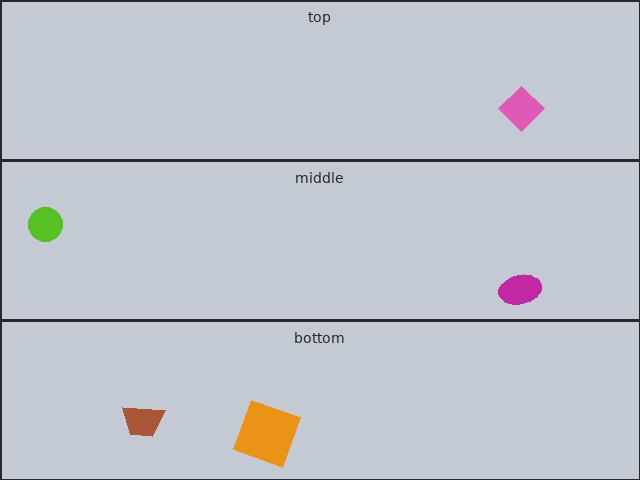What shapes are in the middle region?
The magenta ellipse, the lime circle.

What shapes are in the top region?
The pink diamond.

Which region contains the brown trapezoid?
The bottom region.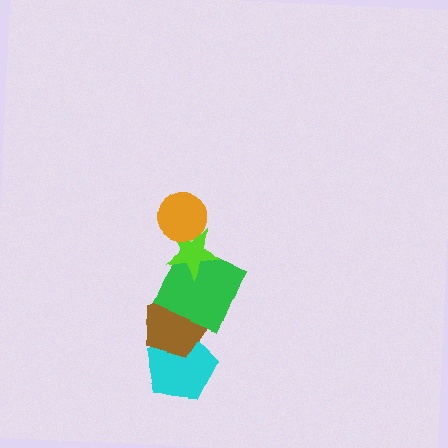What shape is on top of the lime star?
The orange circle is on top of the lime star.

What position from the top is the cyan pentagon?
The cyan pentagon is 5th from the top.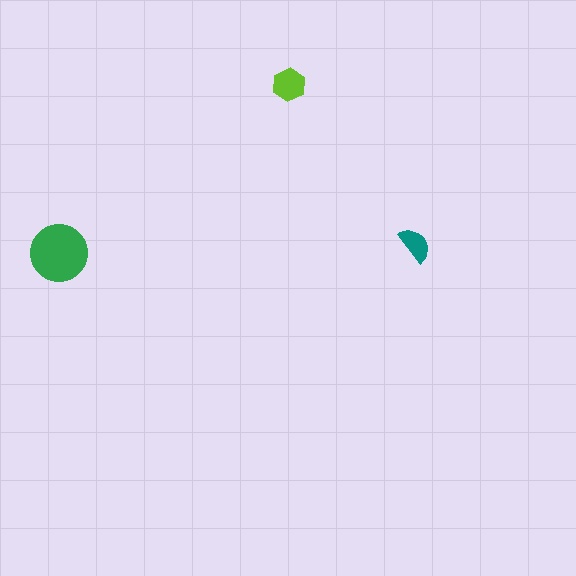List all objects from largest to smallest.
The green circle, the lime hexagon, the teal semicircle.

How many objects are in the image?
There are 3 objects in the image.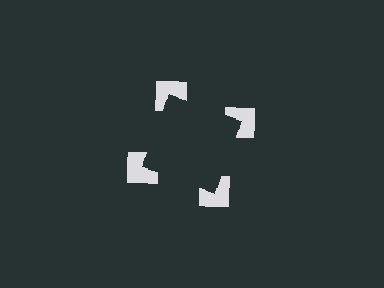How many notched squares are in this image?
There are 4 — one at each vertex of the illusory square.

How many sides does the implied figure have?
4 sides.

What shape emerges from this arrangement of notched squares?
An illusory square — its edges are inferred from the aligned wedge cuts in the notched squares, not physically drawn.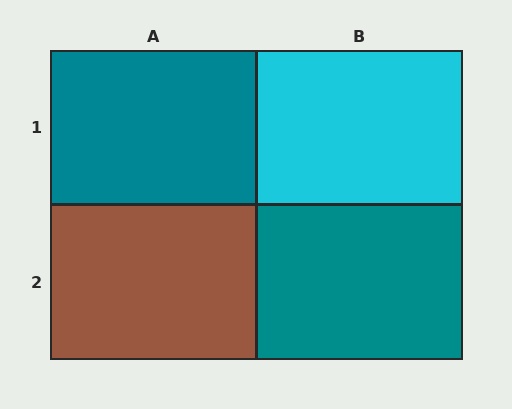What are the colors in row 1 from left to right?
Teal, cyan.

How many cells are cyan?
1 cell is cyan.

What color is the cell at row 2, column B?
Teal.